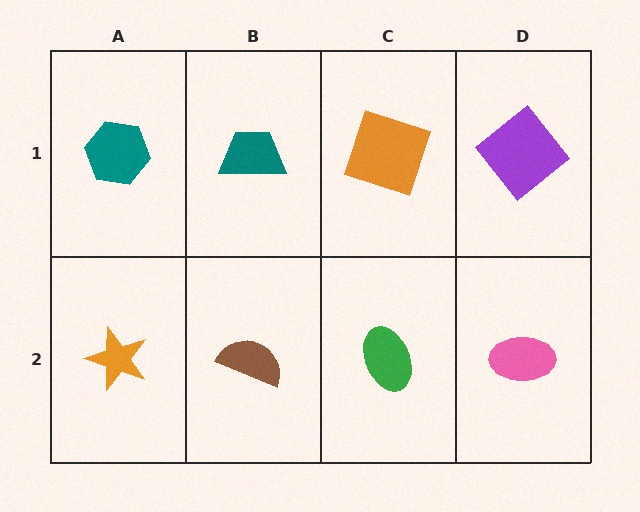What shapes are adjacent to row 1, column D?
A pink ellipse (row 2, column D), an orange square (row 1, column C).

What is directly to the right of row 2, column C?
A pink ellipse.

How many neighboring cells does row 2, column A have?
2.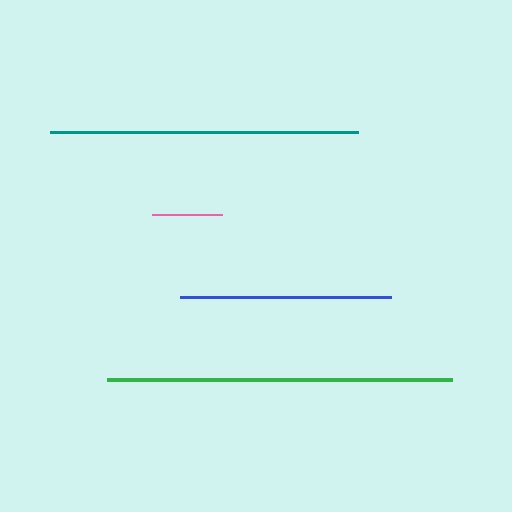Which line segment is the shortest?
The pink line is the shortest at approximately 70 pixels.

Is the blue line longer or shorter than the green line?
The green line is longer than the blue line.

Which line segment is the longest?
The green line is the longest at approximately 345 pixels.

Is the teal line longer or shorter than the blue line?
The teal line is longer than the blue line.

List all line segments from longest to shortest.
From longest to shortest: green, teal, blue, pink.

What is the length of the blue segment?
The blue segment is approximately 212 pixels long.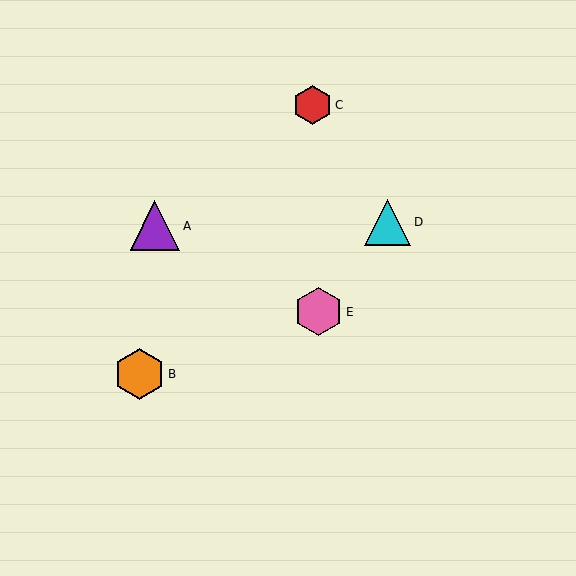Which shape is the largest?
The orange hexagon (labeled B) is the largest.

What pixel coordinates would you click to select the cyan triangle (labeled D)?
Click at (388, 222) to select the cyan triangle D.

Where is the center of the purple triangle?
The center of the purple triangle is at (155, 226).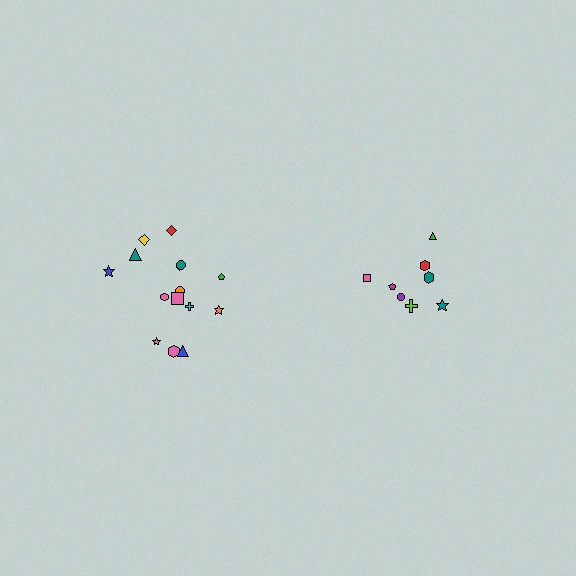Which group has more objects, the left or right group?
The left group.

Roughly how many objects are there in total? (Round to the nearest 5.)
Roughly 25 objects in total.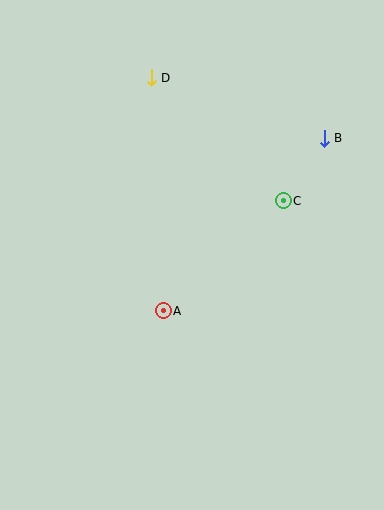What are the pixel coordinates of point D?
Point D is at (151, 78).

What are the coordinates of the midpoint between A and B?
The midpoint between A and B is at (244, 224).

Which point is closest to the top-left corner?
Point D is closest to the top-left corner.